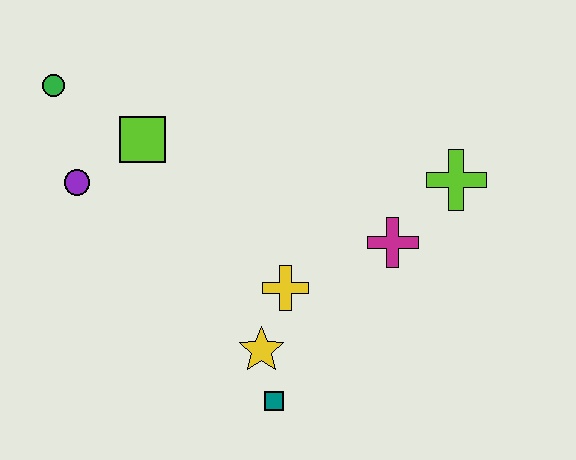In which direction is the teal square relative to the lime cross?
The teal square is below the lime cross.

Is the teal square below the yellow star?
Yes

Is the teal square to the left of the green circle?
No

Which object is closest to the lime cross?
The magenta cross is closest to the lime cross.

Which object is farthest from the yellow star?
The green circle is farthest from the yellow star.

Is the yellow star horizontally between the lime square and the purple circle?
No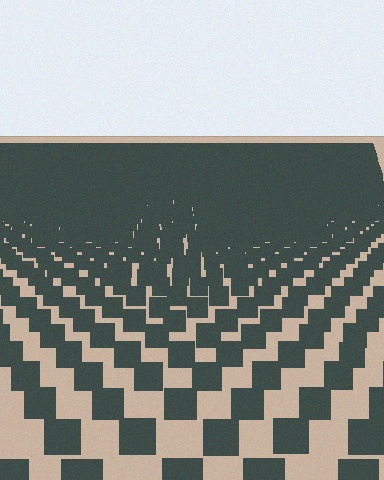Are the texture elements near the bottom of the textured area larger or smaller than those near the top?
Larger. Near the bottom, elements are closer to the viewer and appear at a bigger on-screen size.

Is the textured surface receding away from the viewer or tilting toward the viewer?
The surface is receding away from the viewer. Texture elements get smaller and denser toward the top.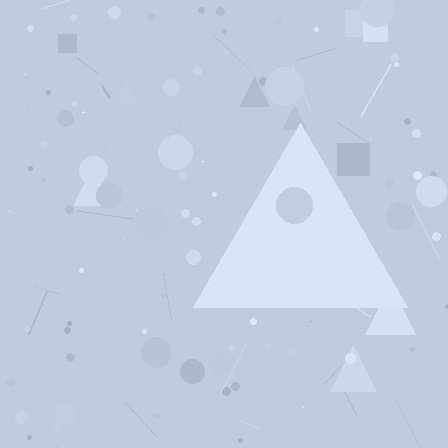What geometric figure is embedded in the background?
A triangle is embedded in the background.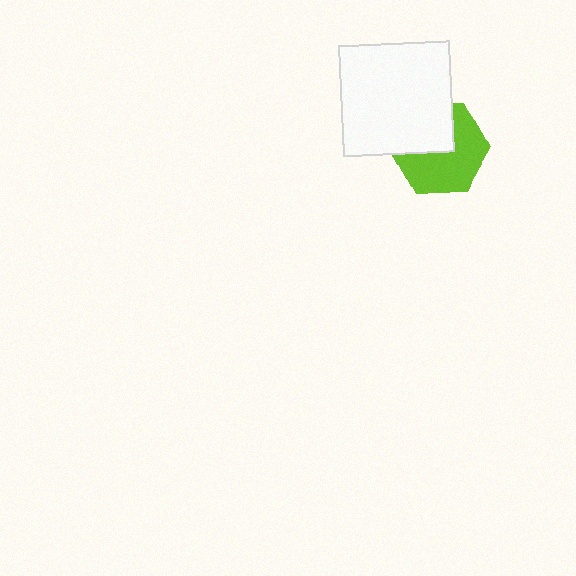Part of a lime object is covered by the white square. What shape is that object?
It is a hexagon.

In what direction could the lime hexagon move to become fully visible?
The lime hexagon could move down. That would shift it out from behind the white square entirely.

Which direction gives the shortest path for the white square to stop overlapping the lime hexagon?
Moving up gives the shortest separation.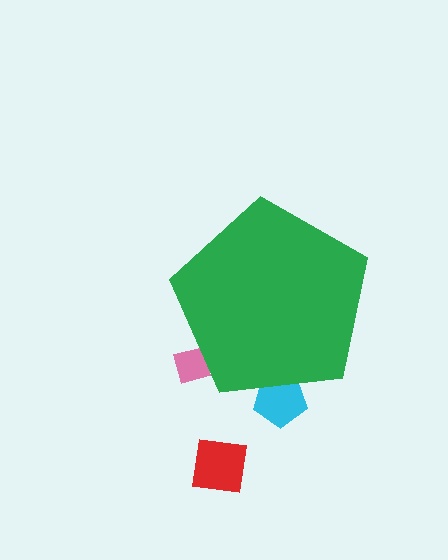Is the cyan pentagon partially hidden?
Yes, the cyan pentagon is partially hidden behind the green pentagon.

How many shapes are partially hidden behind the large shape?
2 shapes are partially hidden.